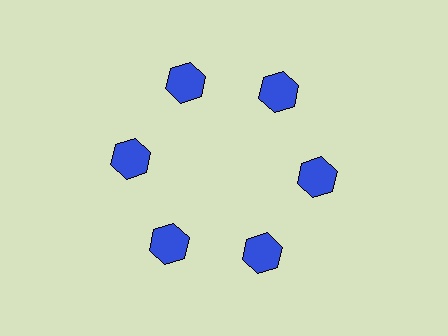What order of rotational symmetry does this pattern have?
This pattern has 6-fold rotational symmetry.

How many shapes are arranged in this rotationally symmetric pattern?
There are 6 shapes, arranged in 6 groups of 1.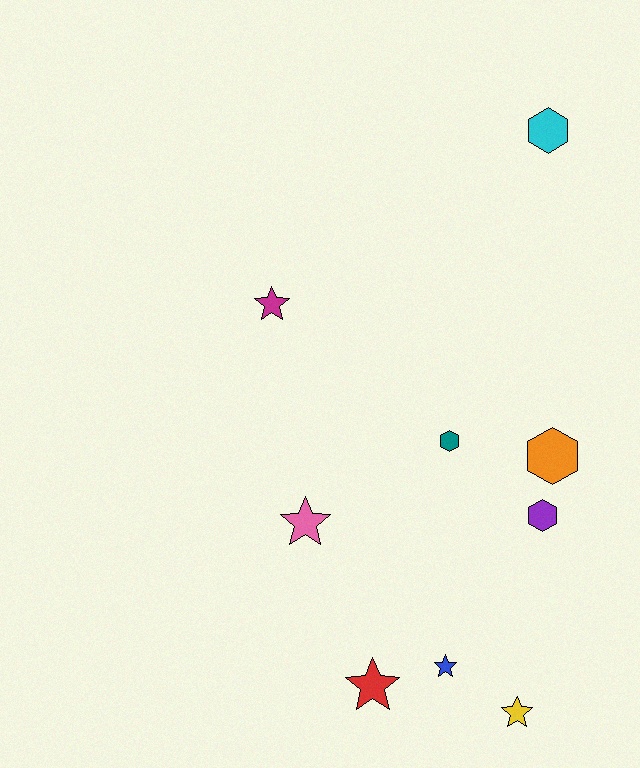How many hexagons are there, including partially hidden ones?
There are 4 hexagons.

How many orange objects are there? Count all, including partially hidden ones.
There is 1 orange object.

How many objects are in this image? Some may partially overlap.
There are 9 objects.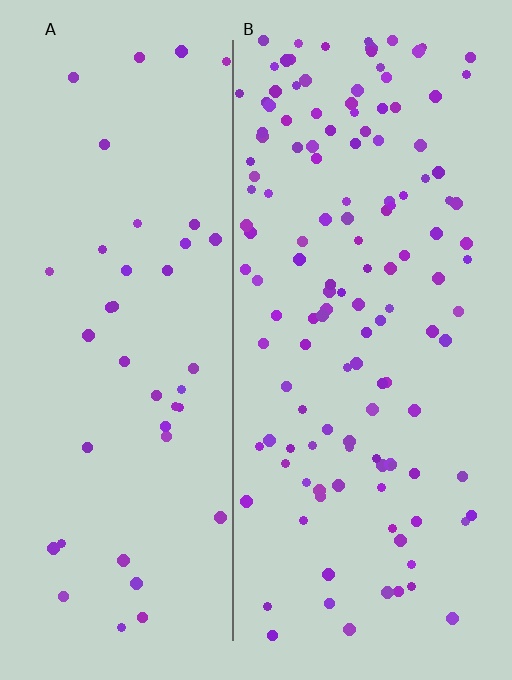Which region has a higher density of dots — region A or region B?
B (the right).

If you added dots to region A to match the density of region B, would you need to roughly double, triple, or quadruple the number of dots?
Approximately triple.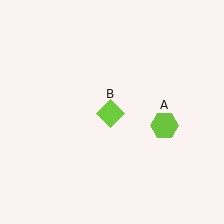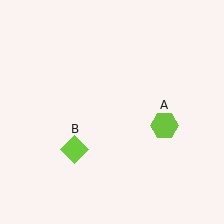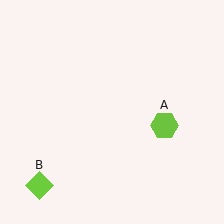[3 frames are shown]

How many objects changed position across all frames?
1 object changed position: lime diamond (object B).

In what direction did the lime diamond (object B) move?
The lime diamond (object B) moved down and to the left.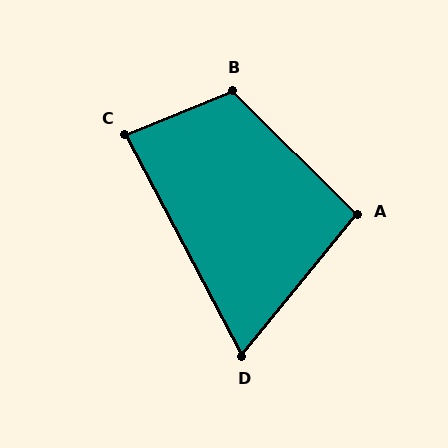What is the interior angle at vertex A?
Approximately 96 degrees (obtuse).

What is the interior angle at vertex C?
Approximately 84 degrees (acute).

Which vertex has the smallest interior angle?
D, at approximately 67 degrees.